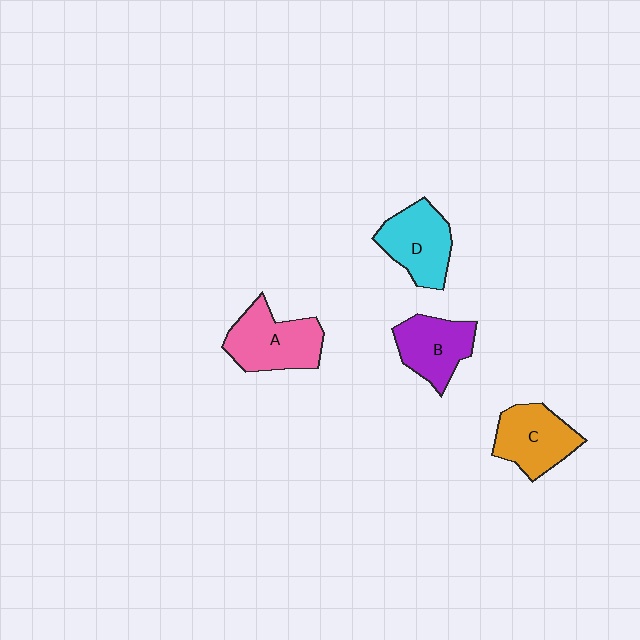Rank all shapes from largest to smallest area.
From largest to smallest: A (pink), D (cyan), C (orange), B (purple).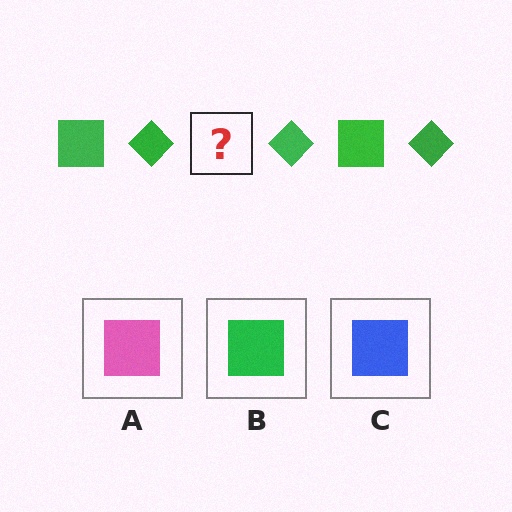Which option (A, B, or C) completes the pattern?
B.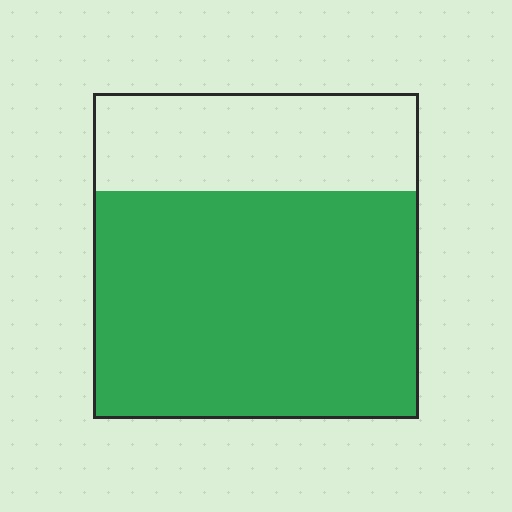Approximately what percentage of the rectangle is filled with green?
Approximately 70%.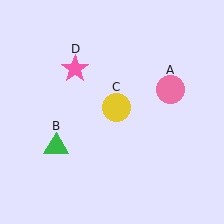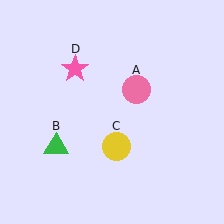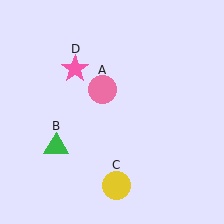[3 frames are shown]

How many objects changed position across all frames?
2 objects changed position: pink circle (object A), yellow circle (object C).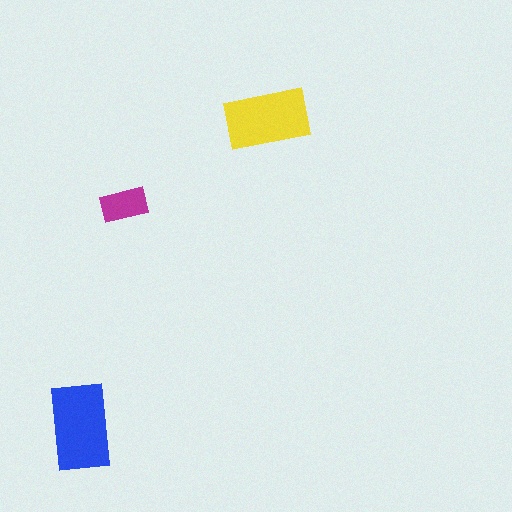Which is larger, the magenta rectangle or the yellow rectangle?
The yellow one.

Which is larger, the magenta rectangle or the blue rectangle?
The blue one.